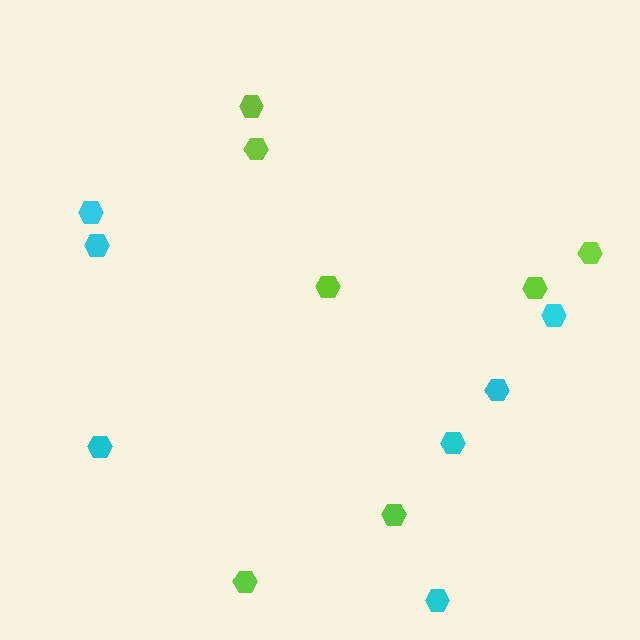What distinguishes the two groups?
There are 2 groups: one group of lime hexagons (7) and one group of cyan hexagons (7).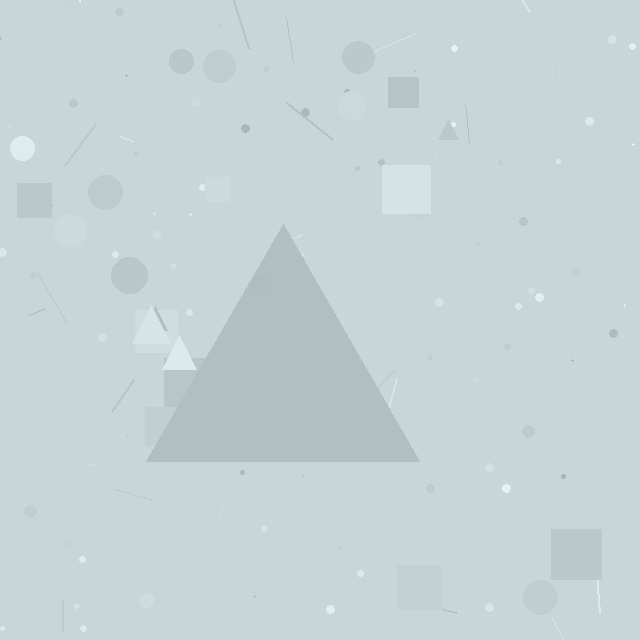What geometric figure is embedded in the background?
A triangle is embedded in the background.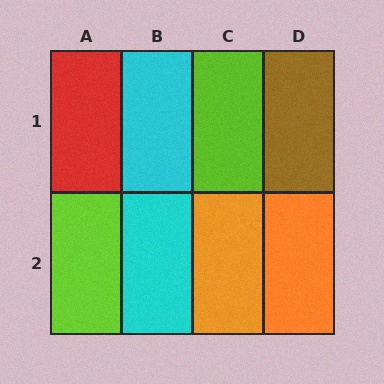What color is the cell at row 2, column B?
Cyan.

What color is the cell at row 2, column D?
Orange.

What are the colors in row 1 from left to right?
Red, cyan, lime, brown.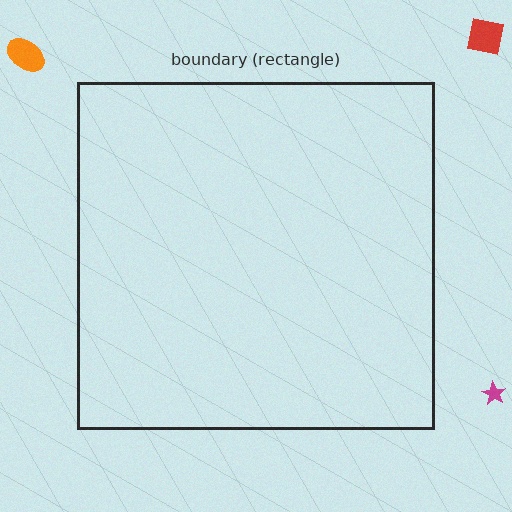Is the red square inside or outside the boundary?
Outside.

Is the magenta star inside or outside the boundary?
Outside.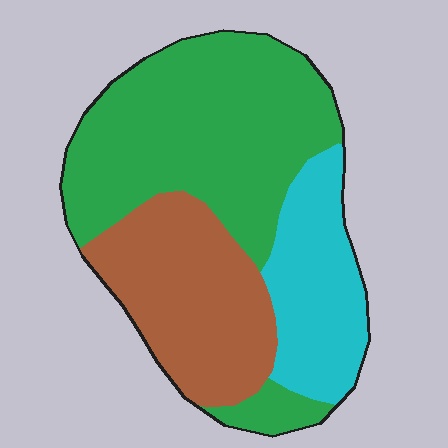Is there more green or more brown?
Green.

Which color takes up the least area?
Cyan, at roughly 20%.